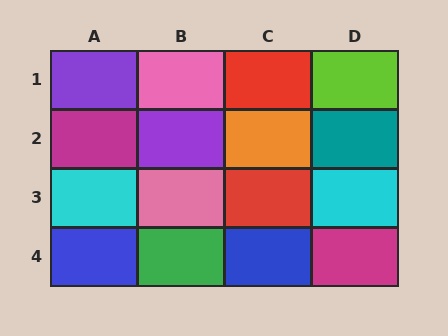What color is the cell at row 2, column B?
Purple.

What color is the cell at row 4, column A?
Blue.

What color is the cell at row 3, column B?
Pink.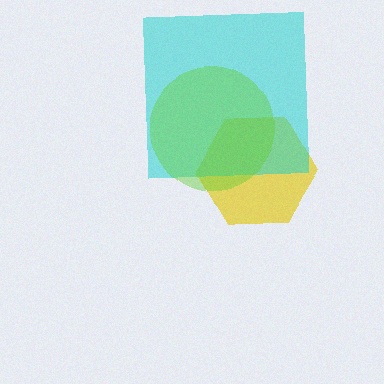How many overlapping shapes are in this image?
There are 3 overlapping shapes in the image.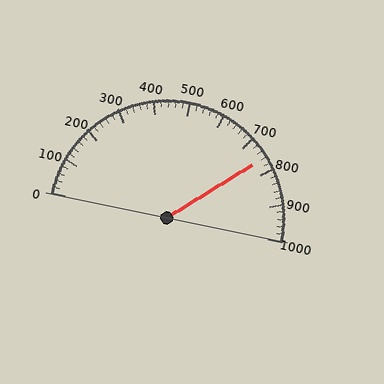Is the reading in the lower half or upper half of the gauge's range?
The reading is in the upper half of the range (0 to 1000).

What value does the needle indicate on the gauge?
The needle indicates approximately 760.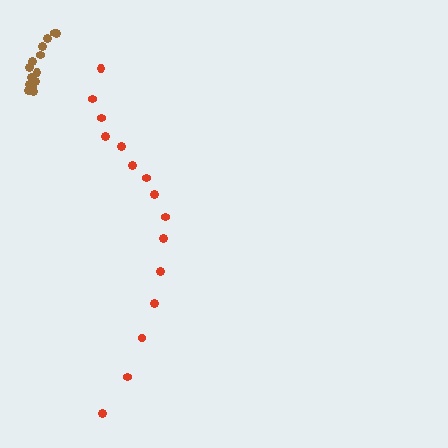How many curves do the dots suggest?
There are 2 distinct paths.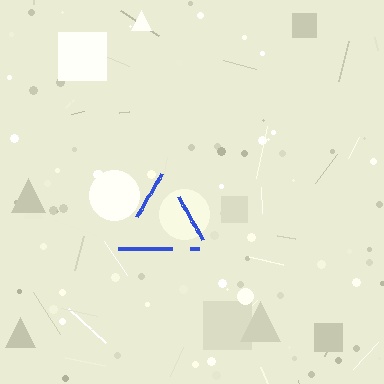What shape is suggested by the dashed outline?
The dashed outline suggests a triangle.